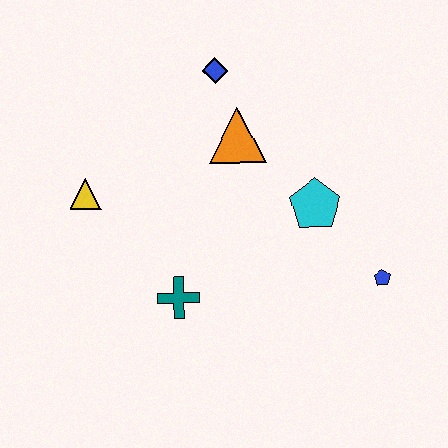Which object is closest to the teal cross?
The yellow triangle is closest to the teal cross.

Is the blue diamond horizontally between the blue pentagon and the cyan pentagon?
No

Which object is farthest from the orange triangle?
The blue pentagon is farthest from the orange triangle.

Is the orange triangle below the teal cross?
No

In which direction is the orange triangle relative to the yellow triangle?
The orange triangle is to the right of the yellow triangle.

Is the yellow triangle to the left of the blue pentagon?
Yes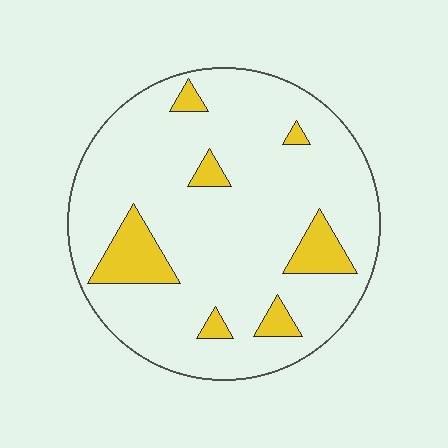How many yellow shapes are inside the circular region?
7.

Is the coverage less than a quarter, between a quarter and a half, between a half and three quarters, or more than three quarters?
Less than a quarter.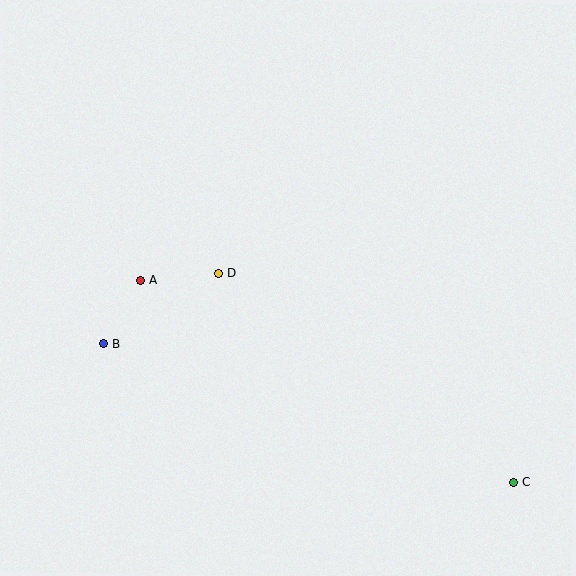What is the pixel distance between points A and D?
The distance between A and D is 78 pixels.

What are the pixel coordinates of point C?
Point C is at (514, 482).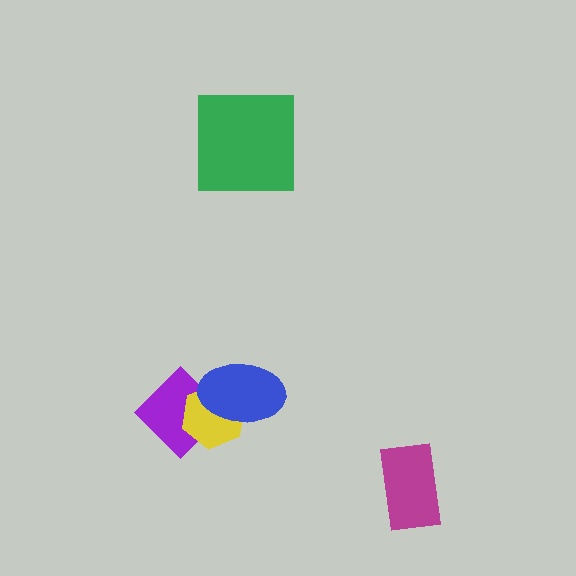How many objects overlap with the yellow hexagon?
2 objects overlap with the yellow hexagon.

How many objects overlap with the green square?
0 objects overlap with the green square.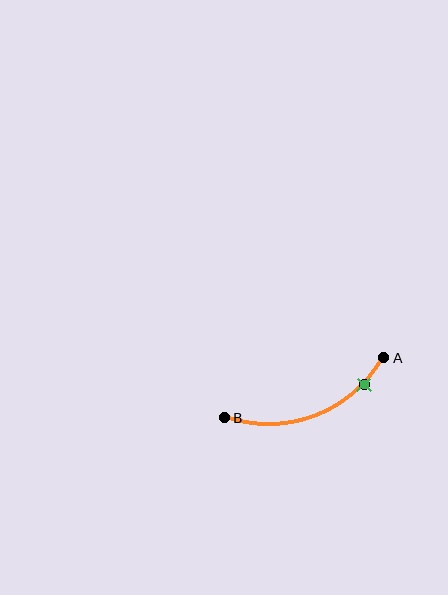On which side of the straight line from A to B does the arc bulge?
The arc bulges below the straight line connecting A and B.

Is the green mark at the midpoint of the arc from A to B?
No. The green mark lies on the arc but is closer to endpoint A. The arc midpoint would be at the point on the curve equidistant along the arc from both A and B.